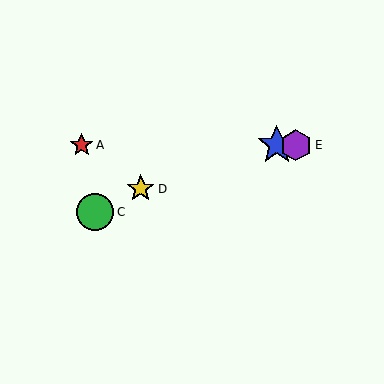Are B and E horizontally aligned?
Yes, both are at y≈145.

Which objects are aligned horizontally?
Objects A, B, E are aligned horizontally.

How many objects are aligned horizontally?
3 objects (A, B, E) are aligned horizontally.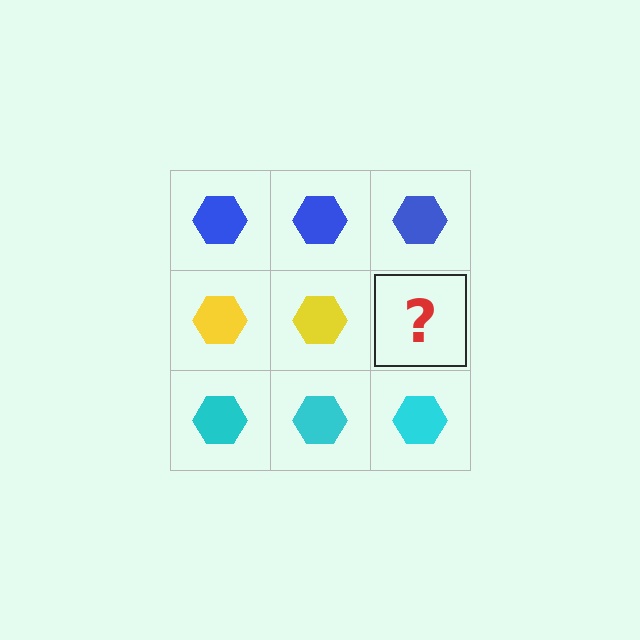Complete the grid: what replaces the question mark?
The question mark should be replaced with a yellow hexagon.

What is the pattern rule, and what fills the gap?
The rule is that each row has a consistent color. The gap should be filled with a yellow hexagon.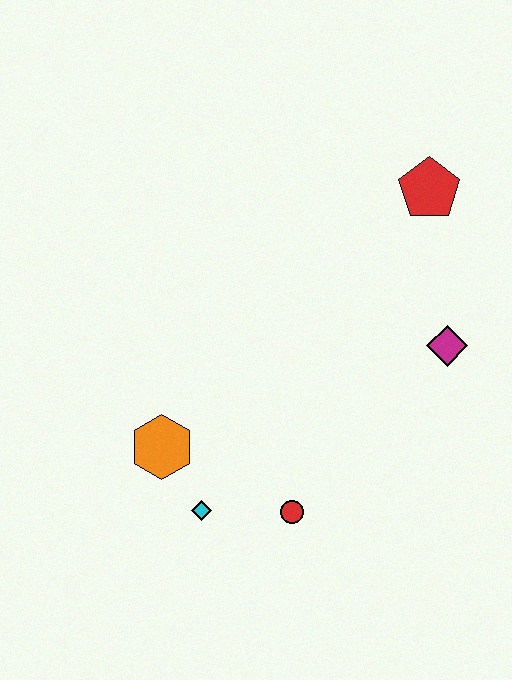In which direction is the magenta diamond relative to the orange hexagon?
The magenta diamond is to the right of the orange hexagon.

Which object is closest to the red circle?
The cyan diamond is closest to the red circle.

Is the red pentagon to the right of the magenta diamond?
No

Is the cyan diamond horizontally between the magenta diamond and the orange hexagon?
Yes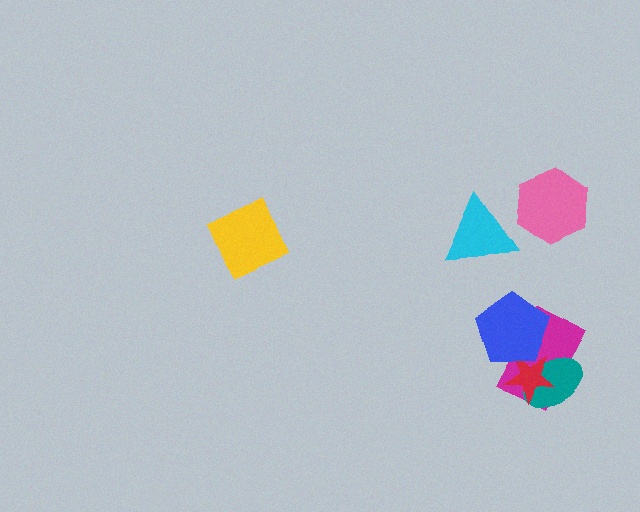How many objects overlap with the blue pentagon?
2 objects overlap with the blue pentagon.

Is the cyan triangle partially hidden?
No, no other shape covers it.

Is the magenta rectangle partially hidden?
Yes, it is partially covered by another shape.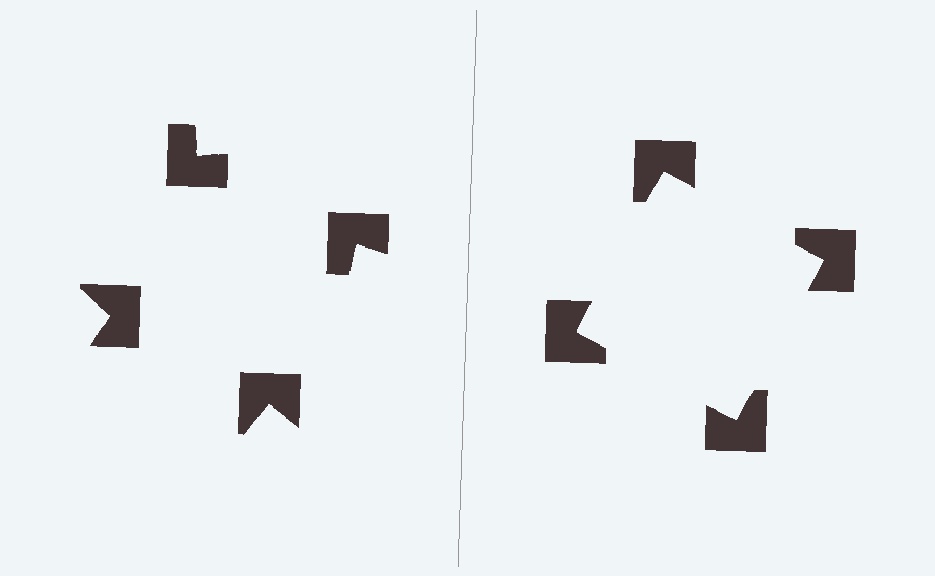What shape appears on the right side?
An illusory square.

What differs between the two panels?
The notched squares are positioned identically on both sides; only the wedge orientations differ. On the right they align to a square; on the left they are misaligned.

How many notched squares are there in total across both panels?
8 — 4 on each side.